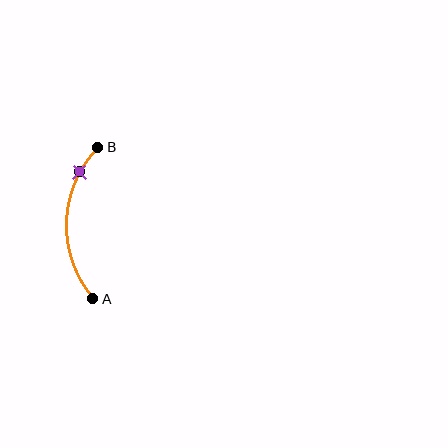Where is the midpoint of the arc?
The arc midpoint is the point on the curve farthest from the straight line joining A and B. It sits to the left of that line.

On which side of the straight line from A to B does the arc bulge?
The arc bulges to the left of the straight line connecting A and B.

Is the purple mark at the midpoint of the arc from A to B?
No. The purple mark lies on the arc but is closer to endpoint B. The arc midpoint would be at the point on the curve equidistant along the arc from both A and B.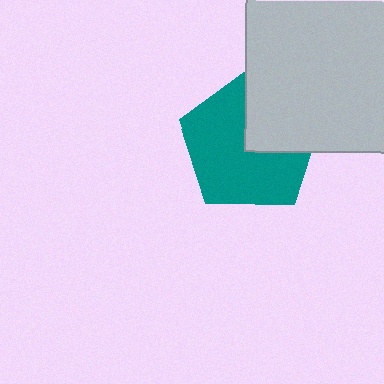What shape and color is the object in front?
The object in front is a light gray rectangle.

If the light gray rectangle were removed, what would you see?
You would see the complete teal pentagon.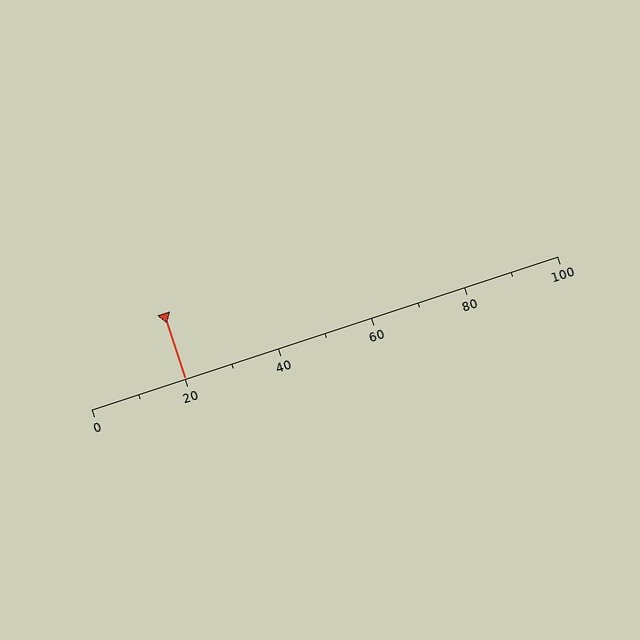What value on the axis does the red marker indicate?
The marker indicates approximately 20.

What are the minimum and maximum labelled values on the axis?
The axis runs from 0 to 100.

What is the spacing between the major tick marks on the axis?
The major ticks are spaced 20 apart.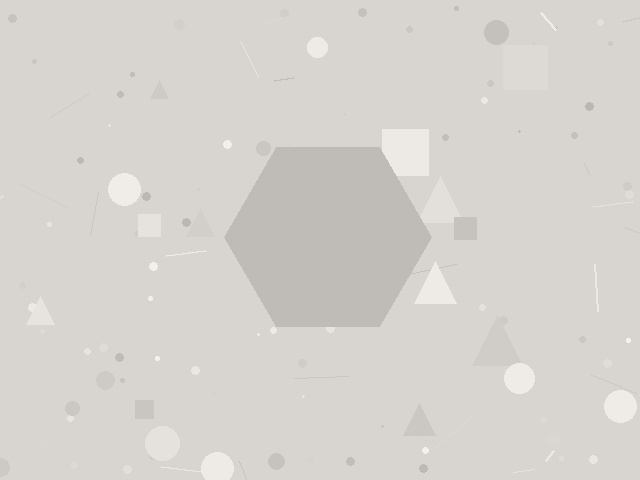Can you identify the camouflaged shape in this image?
The camouflaged shape is a hexagon.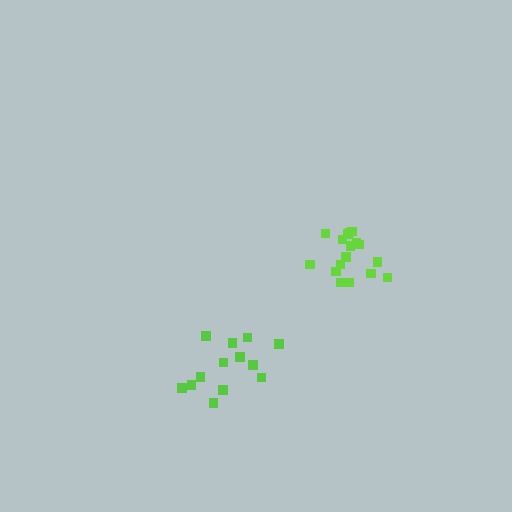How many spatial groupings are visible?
There are 2 spatial groupings.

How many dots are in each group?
Group 1: 17 dots, Group 2: 13 dots (30 total).